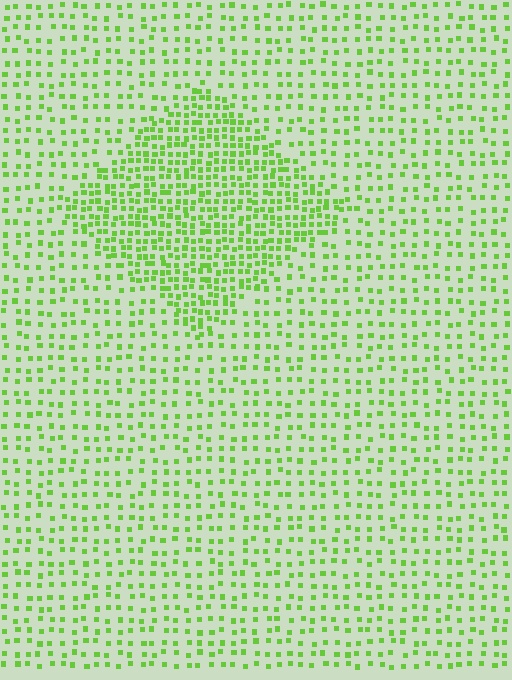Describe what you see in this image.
The image contains small lime elements arranged at two different densities. A diamond-shaped region is visible where the elements are more densely packed than the surrounding area.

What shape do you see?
I see a diamond.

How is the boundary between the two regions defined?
The boundary is defined by a change in element density (approximately 2.1x ratio). All elements are the same color, size, and shape.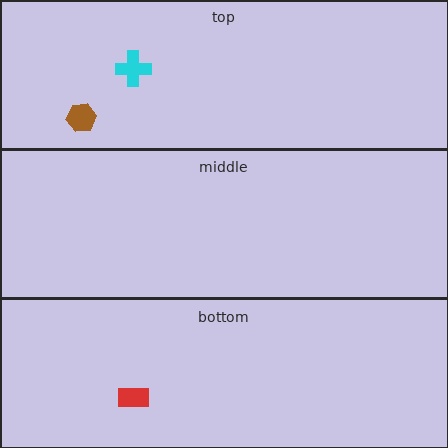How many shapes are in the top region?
2.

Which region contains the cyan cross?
The top region.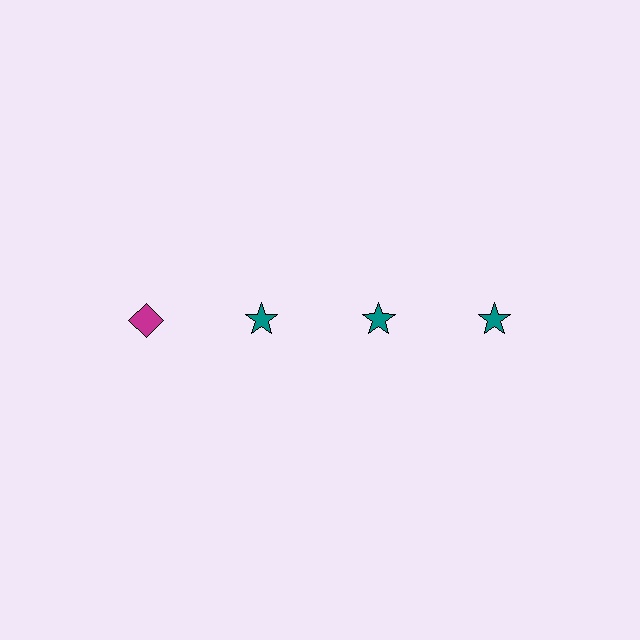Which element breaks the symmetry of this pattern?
The magenta diamond in the top row, leftmost column breaks the symmetry. All other shapes are teal stars.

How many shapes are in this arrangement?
There are 4 shapes arranged in a grid pattern.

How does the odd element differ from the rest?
It differs in both color (magenta instead of teal) and shape (diamond instead of star).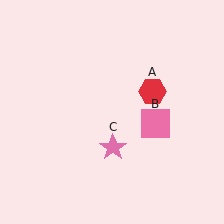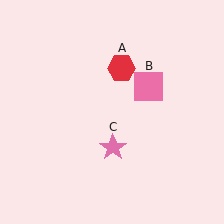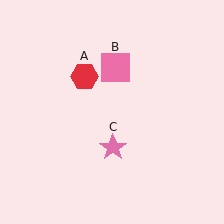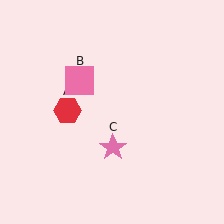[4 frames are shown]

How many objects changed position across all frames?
2 objects changed position: red hexagon (object A), pink square (object B).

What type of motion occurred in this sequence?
The red hexagon (object A), pink square (object B) rotated counterclockwise around the center of the scene.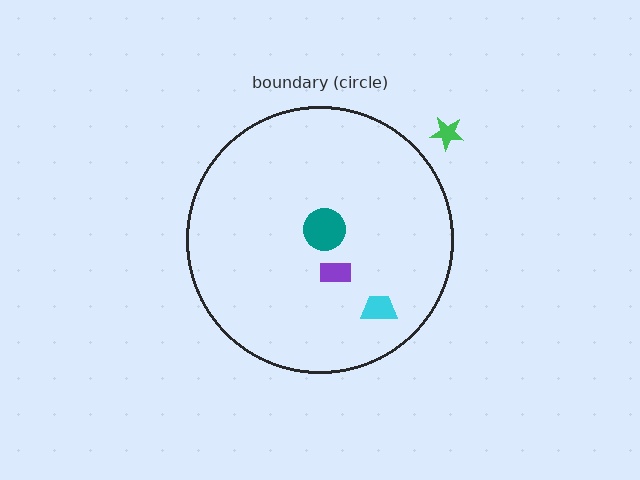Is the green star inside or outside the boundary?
Outside.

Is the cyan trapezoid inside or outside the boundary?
Inside.